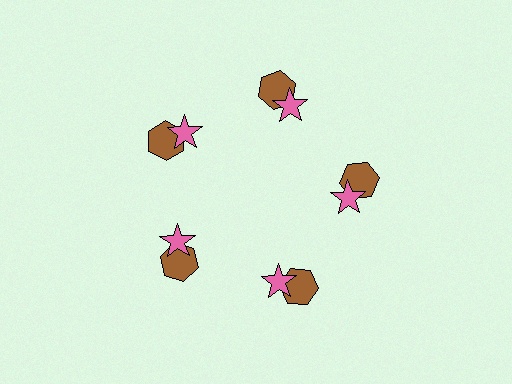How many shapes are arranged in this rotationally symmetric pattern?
There are 10 shapes, arranged in 5 groups of 2.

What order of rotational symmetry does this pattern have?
This pattern has 5-fold rotational symmetry.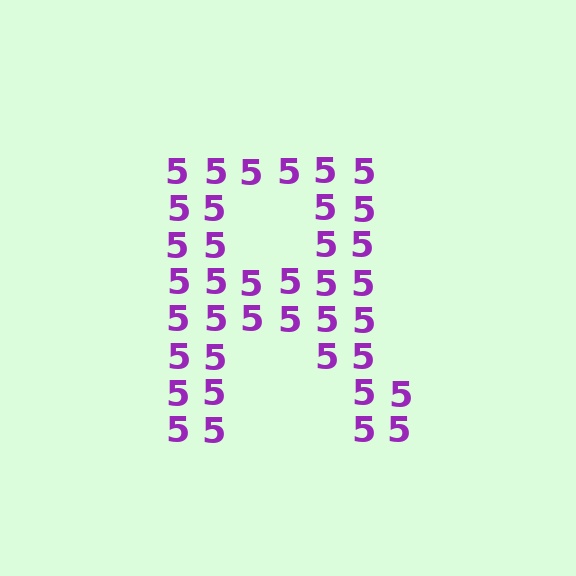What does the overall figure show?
The overall figure shows the letter R.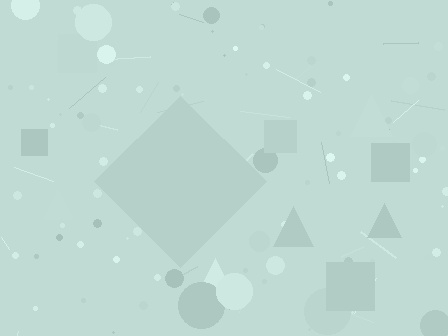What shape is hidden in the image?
A diamond is hidden in the image.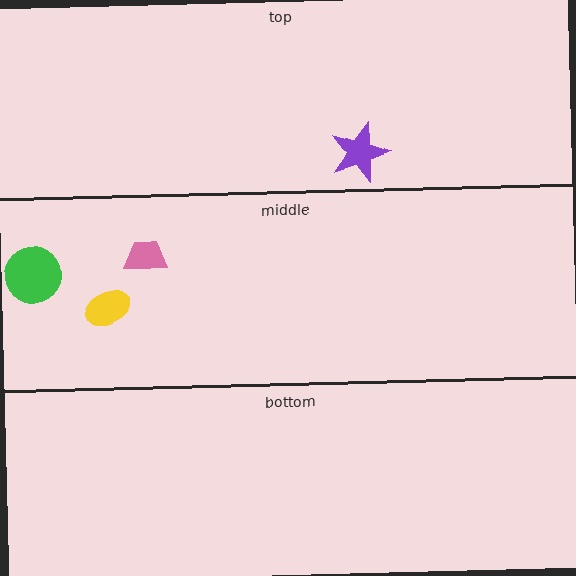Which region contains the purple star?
The top region.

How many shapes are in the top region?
1.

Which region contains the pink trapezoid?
The middle region.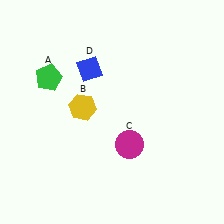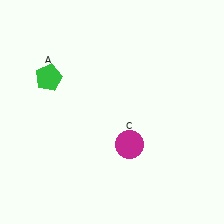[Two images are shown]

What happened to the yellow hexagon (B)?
The yellow hexagon (B) was removed in Image 2. It was in the top-left area of Image 1.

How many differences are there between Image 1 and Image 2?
There are 2 differences between the two images.